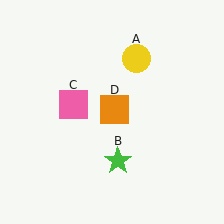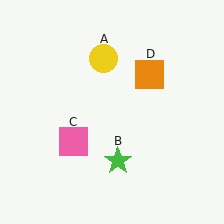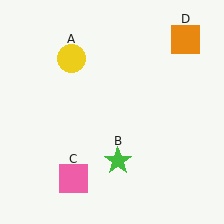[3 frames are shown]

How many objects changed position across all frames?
3 objects changed position: yellow circle (object A), pink square (object C), orange square (object D).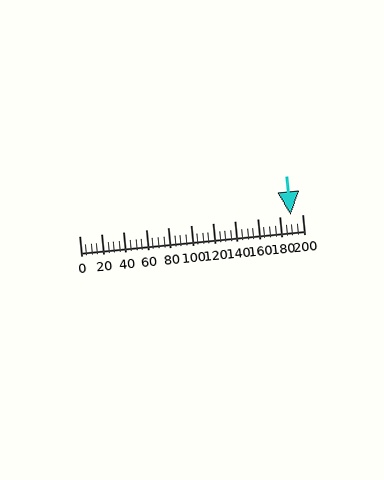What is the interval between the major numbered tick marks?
The major tick marks are spaced 20 units apart.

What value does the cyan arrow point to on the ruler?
The cyan arrow points to approximately 190.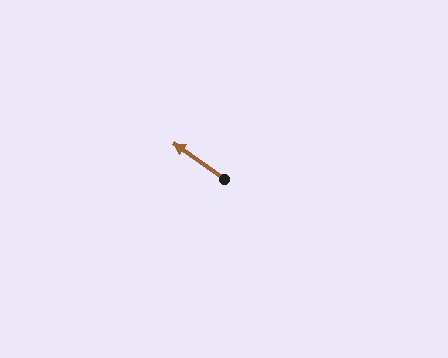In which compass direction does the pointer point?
Northwest.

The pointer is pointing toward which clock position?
Roughly 10 o'clock.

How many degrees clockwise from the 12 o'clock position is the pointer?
Approximately 305 degrees.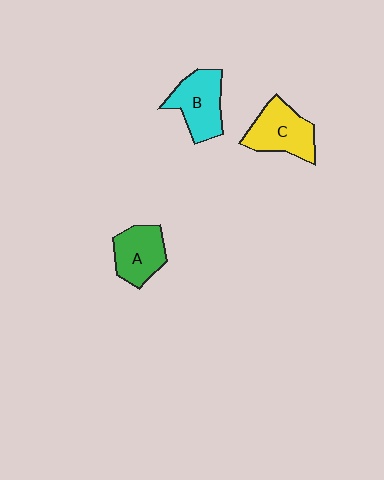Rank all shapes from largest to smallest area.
From largest to smallest: C (yellow), B (cyan), A (green).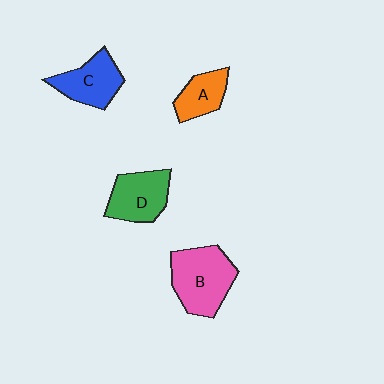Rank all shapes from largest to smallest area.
From largest to smallest: B (pink), D (green), C (blue), A (orange).